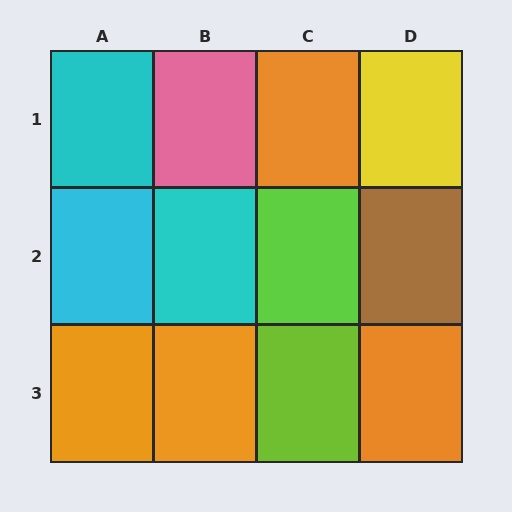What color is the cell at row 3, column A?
Orange.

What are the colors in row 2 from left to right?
Cyan, cyan, lime, brown.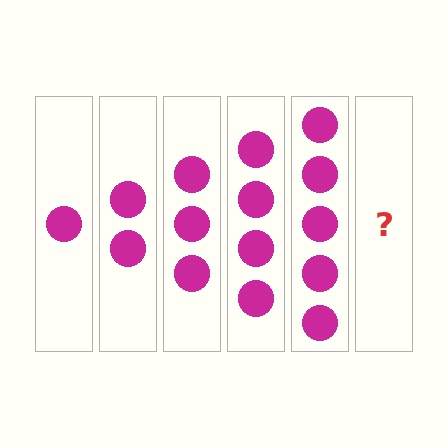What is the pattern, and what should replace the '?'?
The pattern is that each step adds one more circle. The '?' should be 6 circles.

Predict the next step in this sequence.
The next step is 6 circles.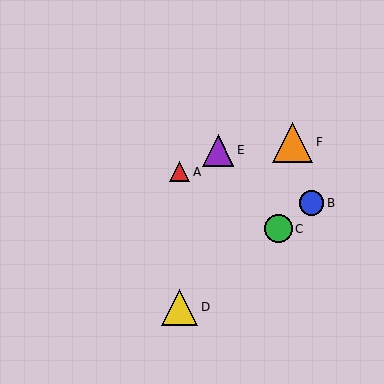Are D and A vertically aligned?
Yes, both are at x≈179.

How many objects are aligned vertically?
2 objects (A, D) are aligned vertically.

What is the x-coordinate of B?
Object B is at x≈311.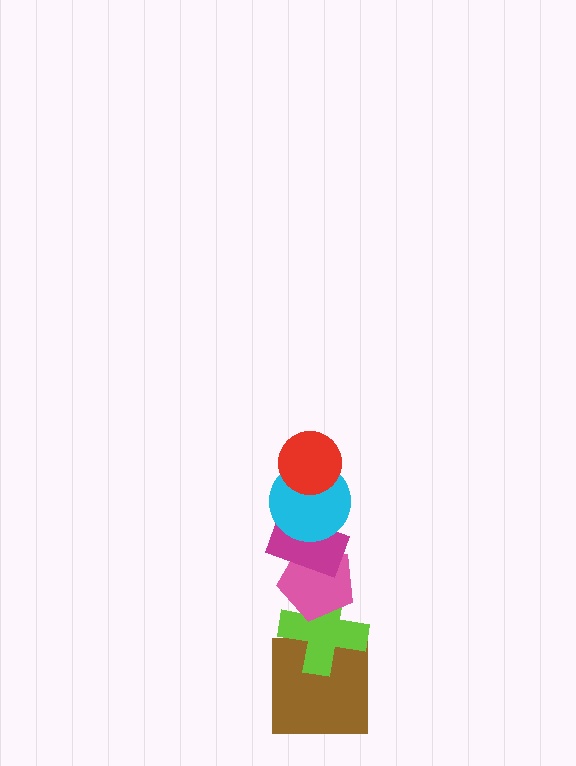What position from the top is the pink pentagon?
The pink pentagon is 4th from the top.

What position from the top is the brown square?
The brown square is 6th from the top.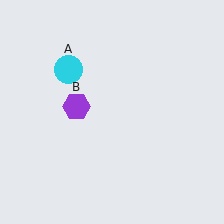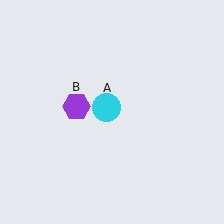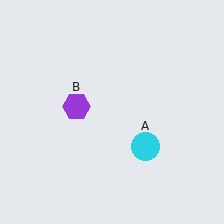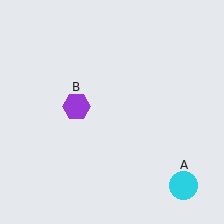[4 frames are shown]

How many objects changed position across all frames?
1 object changed position: cyan circle (object A).